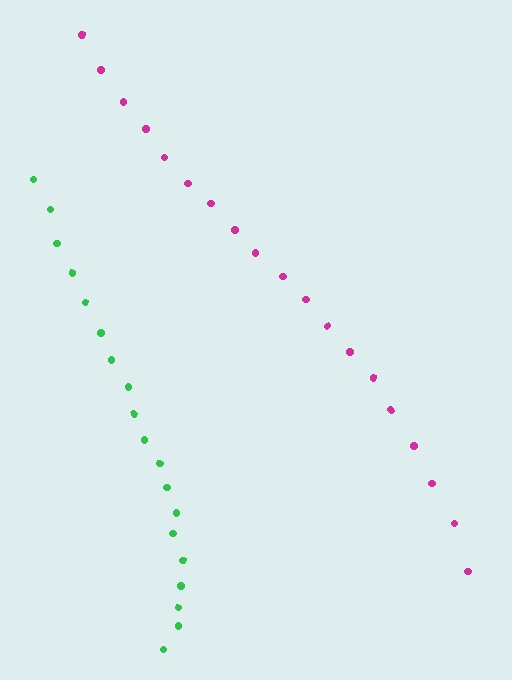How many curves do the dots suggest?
There are 2 distinct paths.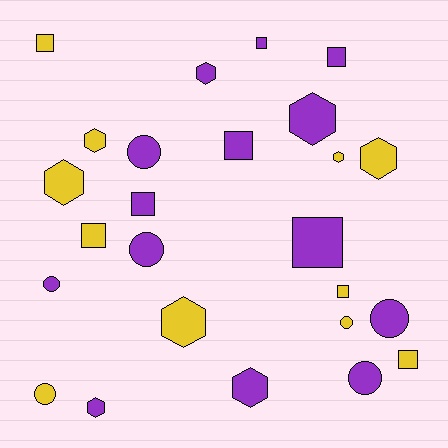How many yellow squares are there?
There are 4 yellow squares.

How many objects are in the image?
There are 25 objects.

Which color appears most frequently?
Purple, with 14 objects.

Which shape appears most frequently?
Square, with 9 objects.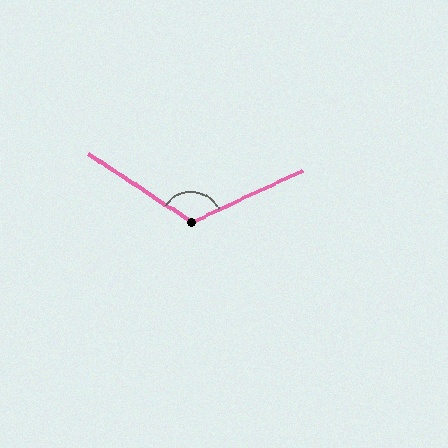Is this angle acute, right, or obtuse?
It is obtuse.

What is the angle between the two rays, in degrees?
Approximately 121 degrees.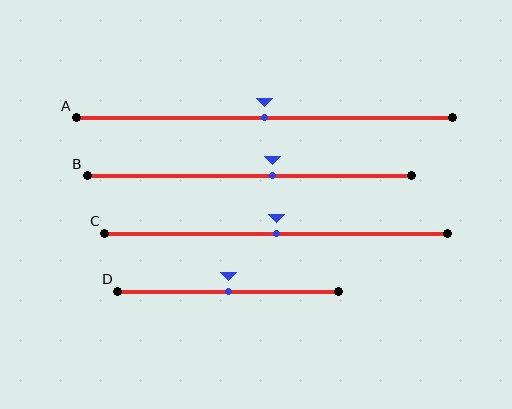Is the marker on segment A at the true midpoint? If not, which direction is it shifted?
Yes, the marker on segment A is at the true midpoint.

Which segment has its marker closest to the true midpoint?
Segment A has its marker closest to the true midpoint.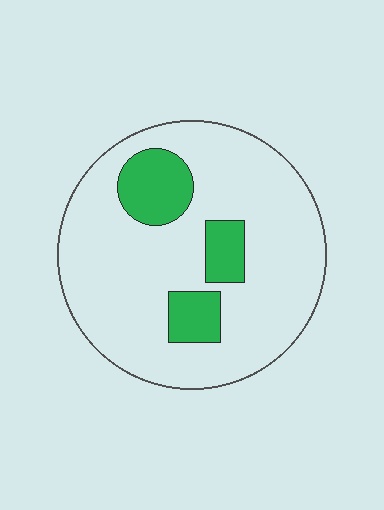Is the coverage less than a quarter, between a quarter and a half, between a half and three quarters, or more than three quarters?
Less than a quarter.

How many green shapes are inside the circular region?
3.